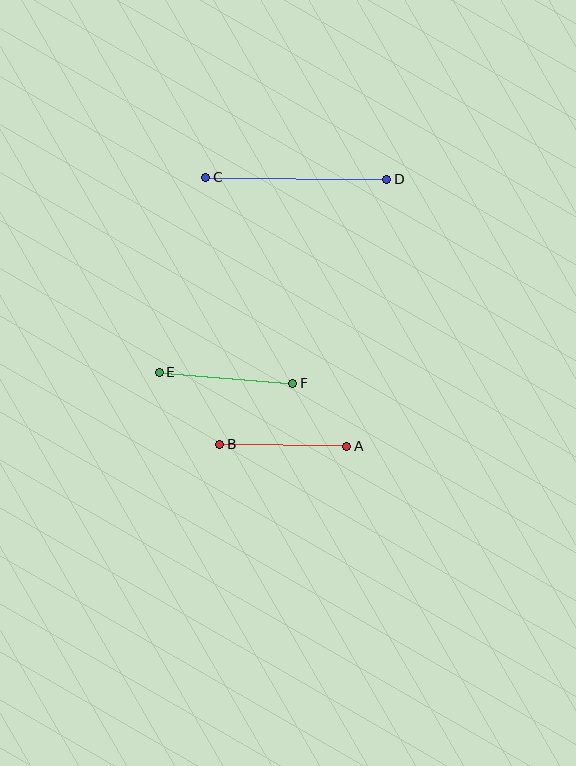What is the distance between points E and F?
The distance is approximately 134 pixels.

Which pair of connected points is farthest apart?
Points C and D are farthest apart.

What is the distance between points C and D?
The distance is approximately 181 pixels.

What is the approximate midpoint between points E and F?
The midpoint is at approximately (226, 378) pixels.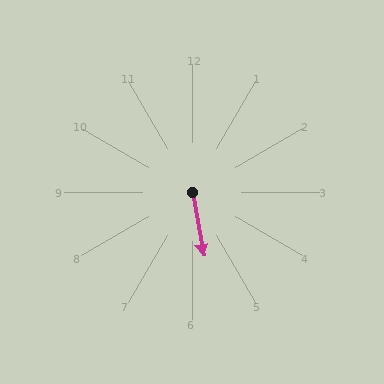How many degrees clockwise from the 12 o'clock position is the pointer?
Approximately 170 degrees.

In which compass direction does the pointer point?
South.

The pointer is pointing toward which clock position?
Roughly 6 o'clock.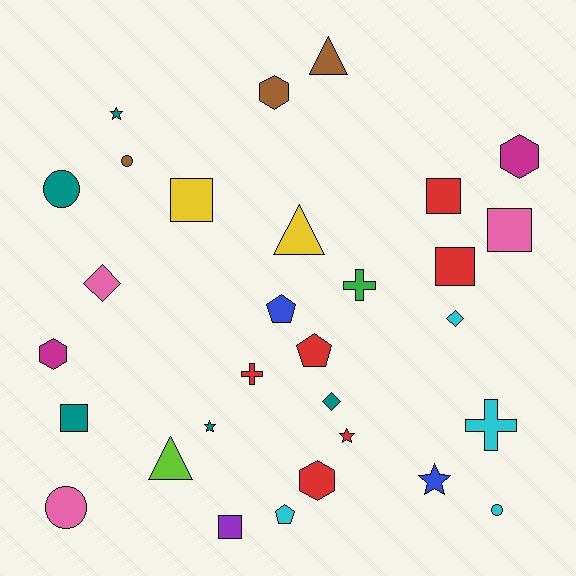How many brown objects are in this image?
There are 3 brown objects.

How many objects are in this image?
There are 30 objects.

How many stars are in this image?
There are 4 stars.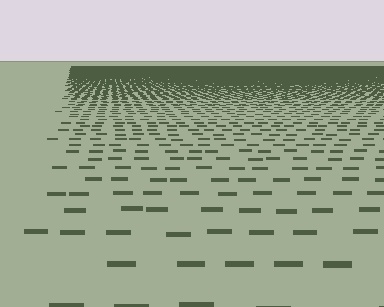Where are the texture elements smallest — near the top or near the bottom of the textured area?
Near the top.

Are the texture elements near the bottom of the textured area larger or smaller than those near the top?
Larger. Near the bottom, elements are closer to the viewer and appear at a bigger on-screen size.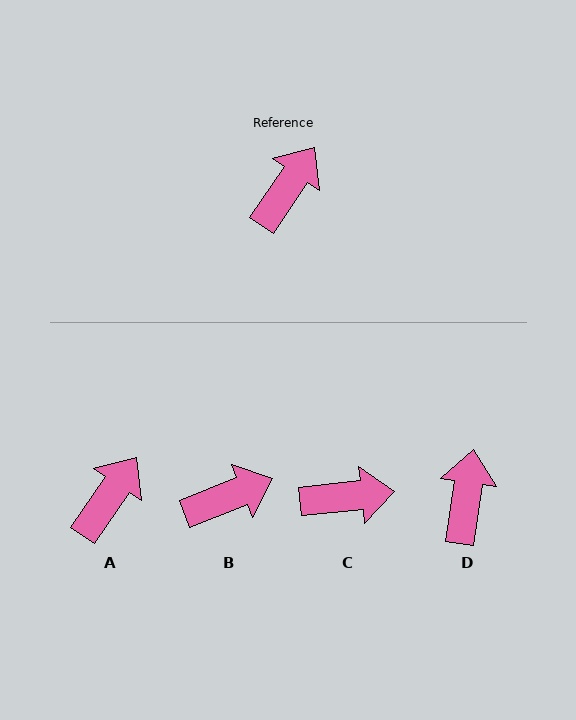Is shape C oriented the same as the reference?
No, it is off by about 50 degrees.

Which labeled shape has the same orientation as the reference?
A.